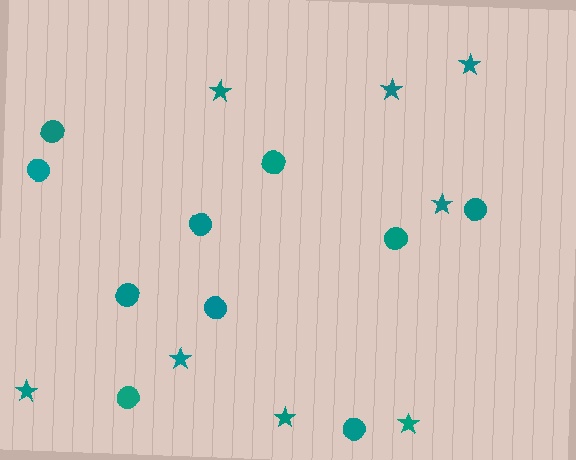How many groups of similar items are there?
There are 2 groups: one group of circles (10) and one group of stars (8).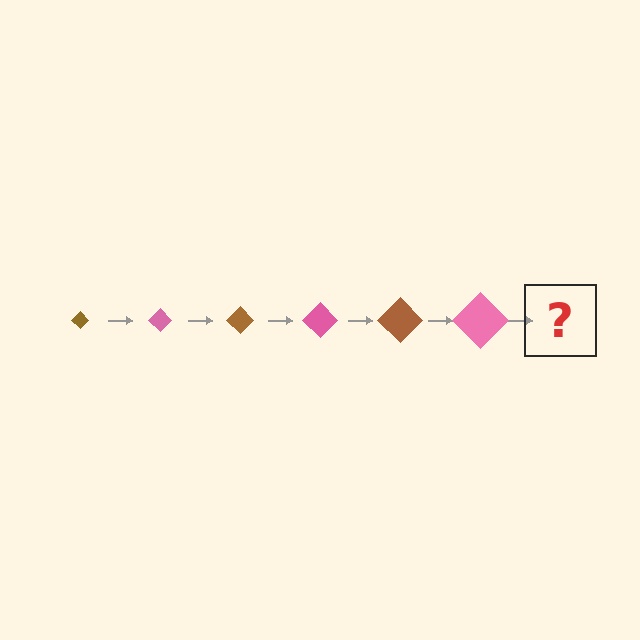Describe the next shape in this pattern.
It should be a brown diamond, larger than the previous one.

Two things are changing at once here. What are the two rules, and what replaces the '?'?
The two rules are that the diamond grows larger each step and the color cycles through brown and pink. The '?' should be a brown diamond, larger than the previous one.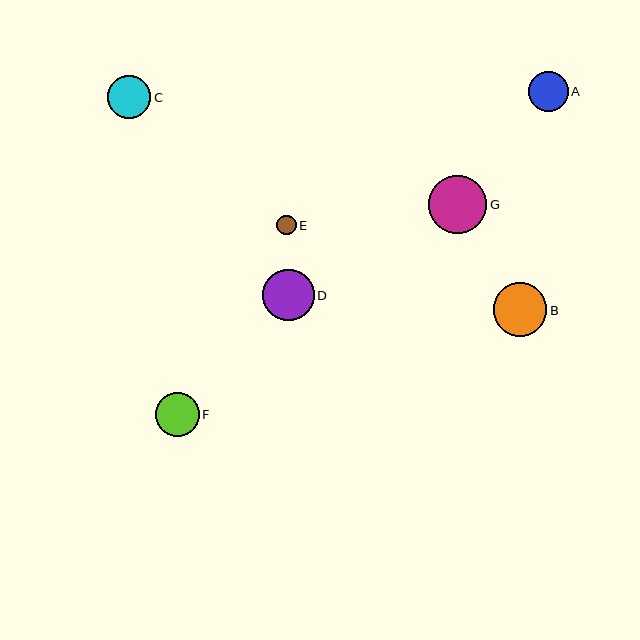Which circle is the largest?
Circle G is the largest with a size of approximately 58 pixels.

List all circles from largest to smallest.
From largest to smallest: G, B, D, F, C, A, E.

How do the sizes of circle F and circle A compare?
Circle F and circle A are approximately the same size.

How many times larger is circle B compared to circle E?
Circle B is approximately 2.8 times the size of circle E.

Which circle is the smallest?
Circle E is the smallest with a size of approximately 19 pixels.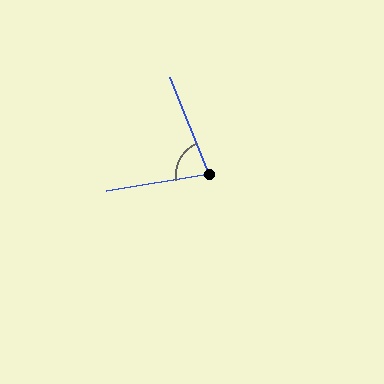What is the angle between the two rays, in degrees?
Approximately 78 degrees.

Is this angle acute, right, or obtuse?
It is acute.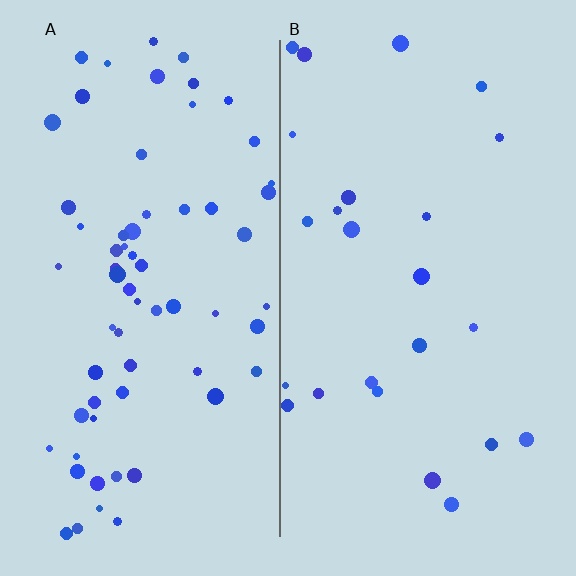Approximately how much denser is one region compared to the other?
Approximately 2.7× — region A over region B.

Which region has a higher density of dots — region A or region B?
A (the left).